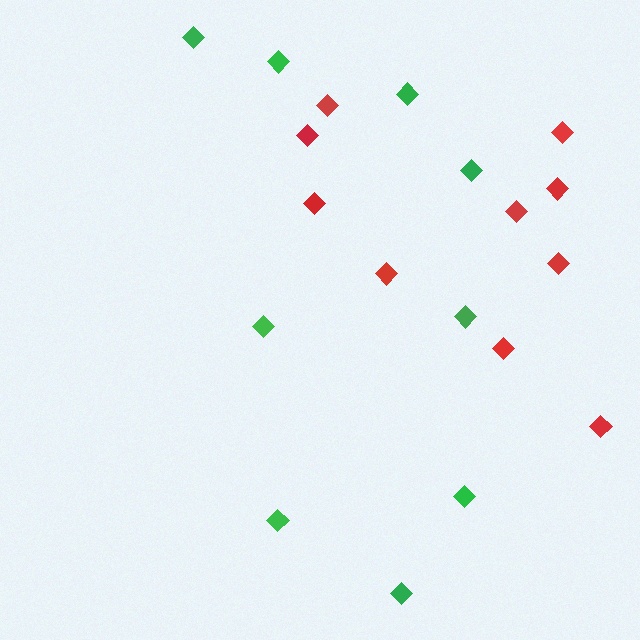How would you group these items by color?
There are 2 groups: one group of red diamonds (10) and one group of green diamonds (9).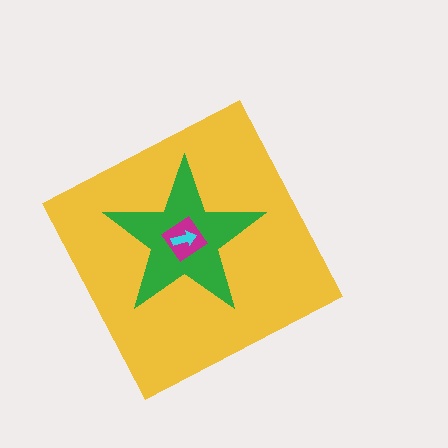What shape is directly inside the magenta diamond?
The cyan arrow.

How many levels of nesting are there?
4.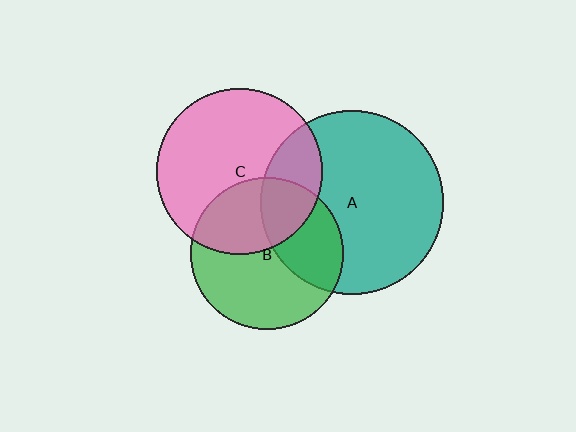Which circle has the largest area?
Circle A (teal).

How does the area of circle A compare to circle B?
Approximately 1.4 times.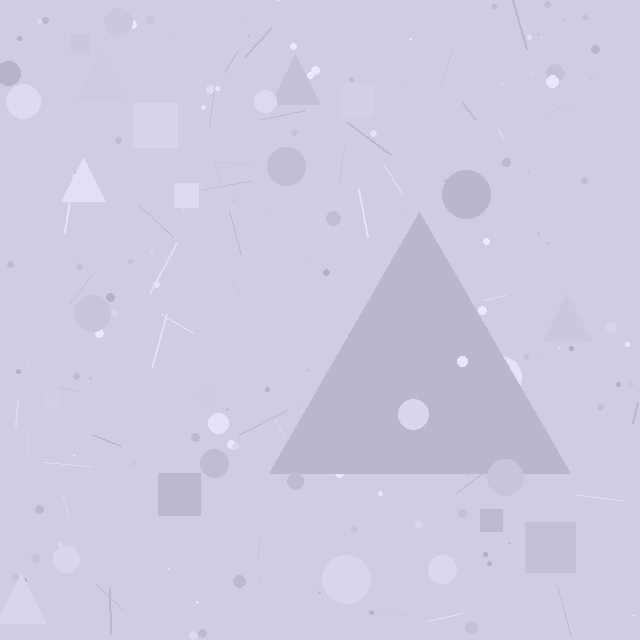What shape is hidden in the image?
A triangle is hidden in the image.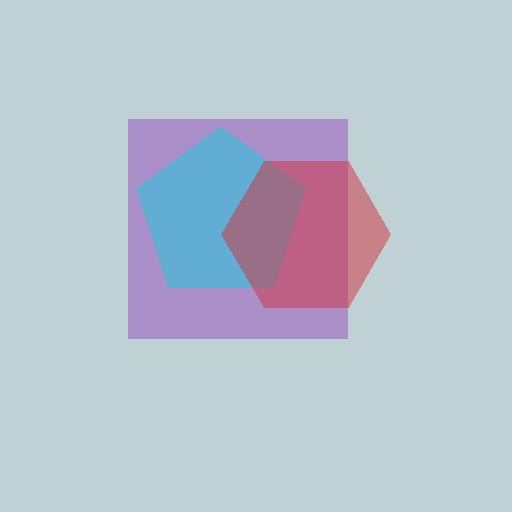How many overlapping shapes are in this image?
There are 3 overlapping shapes in the image.